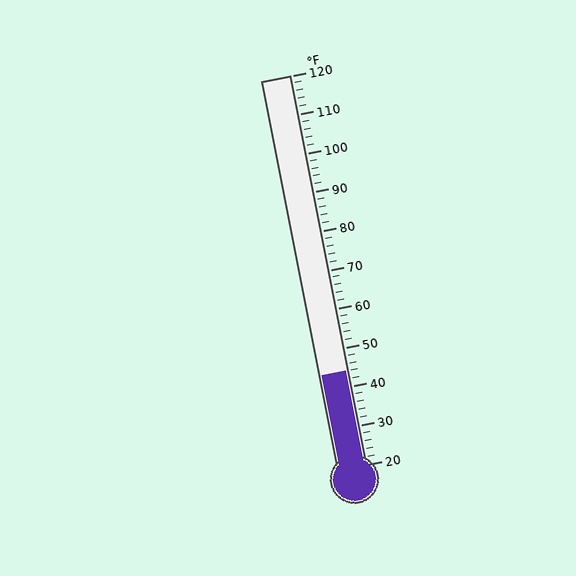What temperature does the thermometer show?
The thermometer shows approximately 44°F.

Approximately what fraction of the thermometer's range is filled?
The thermometer is filled to approximately 25% of its range.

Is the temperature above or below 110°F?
The temperature is below 110°F.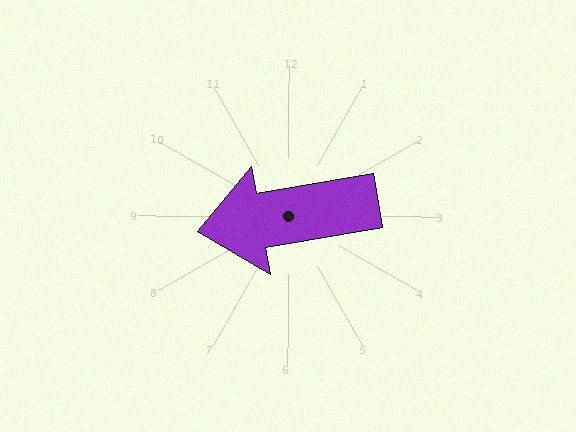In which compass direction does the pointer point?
West.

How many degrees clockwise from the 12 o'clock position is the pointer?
Approximately 260 degrees.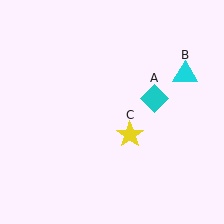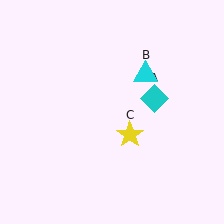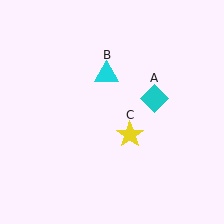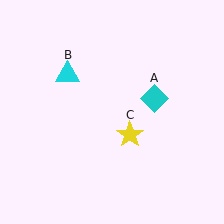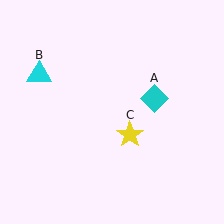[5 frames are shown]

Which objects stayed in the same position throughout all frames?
Cyan diamond (object A) and yellow star (object C) remained stationary.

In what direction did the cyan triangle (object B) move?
The cyan triangle (object B) moved left.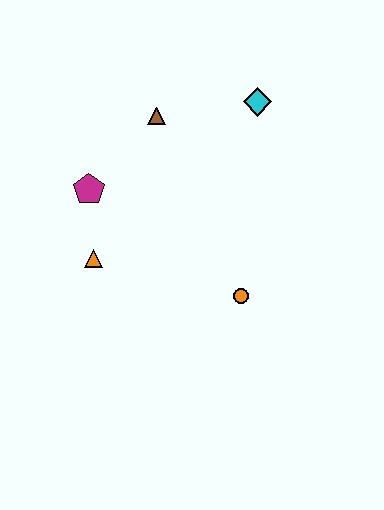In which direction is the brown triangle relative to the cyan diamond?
The brown triangle is to the left of the cyan diamond.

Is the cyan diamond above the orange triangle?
Yes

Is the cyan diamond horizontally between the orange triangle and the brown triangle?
No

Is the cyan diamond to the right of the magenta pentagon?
Yes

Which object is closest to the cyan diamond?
The brown triangle is closest to the cyan diamond.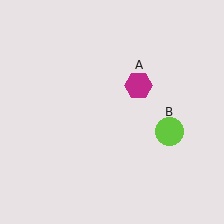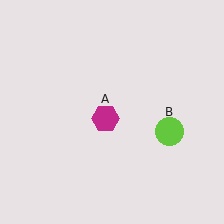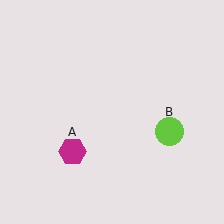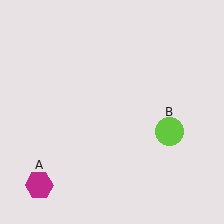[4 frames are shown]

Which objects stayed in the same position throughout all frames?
Lime circle (object B) remained stationary.